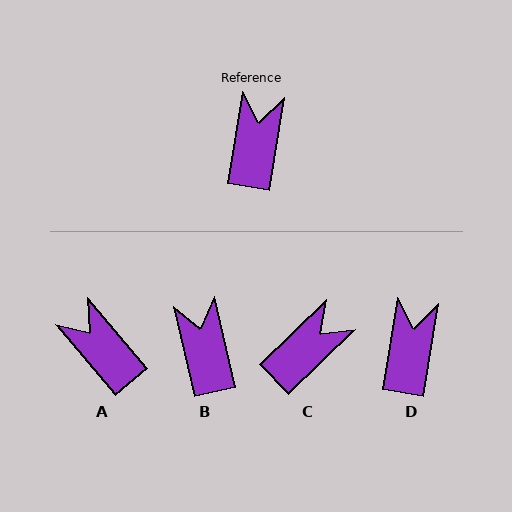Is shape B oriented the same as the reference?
No, it is off by about 22 degrees.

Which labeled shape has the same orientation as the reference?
D.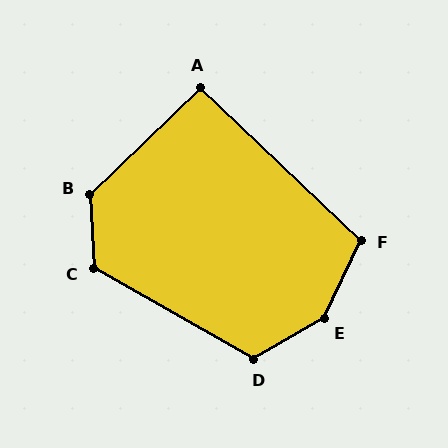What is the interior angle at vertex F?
Approximately 108 degrees (obtuse).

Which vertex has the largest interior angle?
E, at approximately 144 degrees.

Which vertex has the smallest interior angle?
A, at approximately 93 degrees.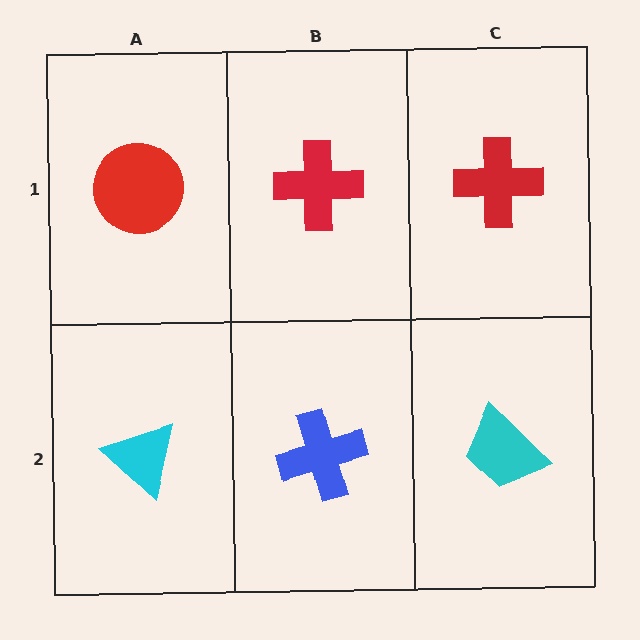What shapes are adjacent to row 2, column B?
A red cross (row 1, column B), a cyan triangle (row 2, column A), a cyan trapezoid (row 2, column C).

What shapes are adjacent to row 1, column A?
A cyan triangle (row 2, column A), a red cross (row 1, column B).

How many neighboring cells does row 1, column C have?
2.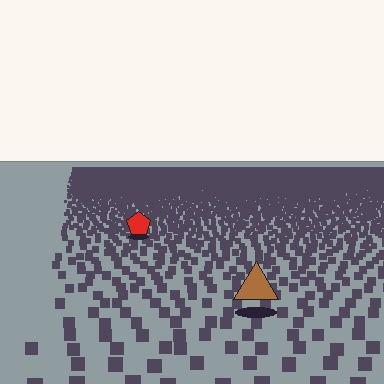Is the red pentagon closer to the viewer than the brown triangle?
No. The brown triangle is closer — you can tell from the texture gradient: the ground texture is coarser near it.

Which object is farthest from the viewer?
The red pentagon is farthest from the viewer. It appears smaller and the ground texture around it is denser.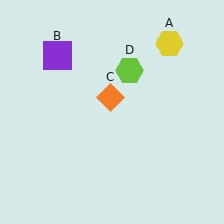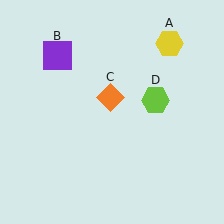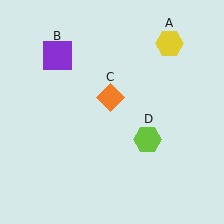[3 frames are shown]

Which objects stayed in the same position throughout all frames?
Yellow hexagon (object A) and purple square (object B) and orange diamond (object C) remained stationary.